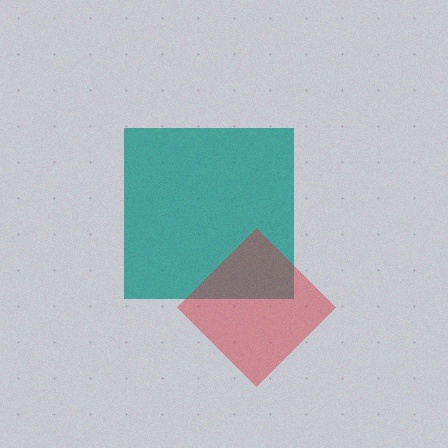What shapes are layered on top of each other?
The layered shapes are: a teal square, a red diamond.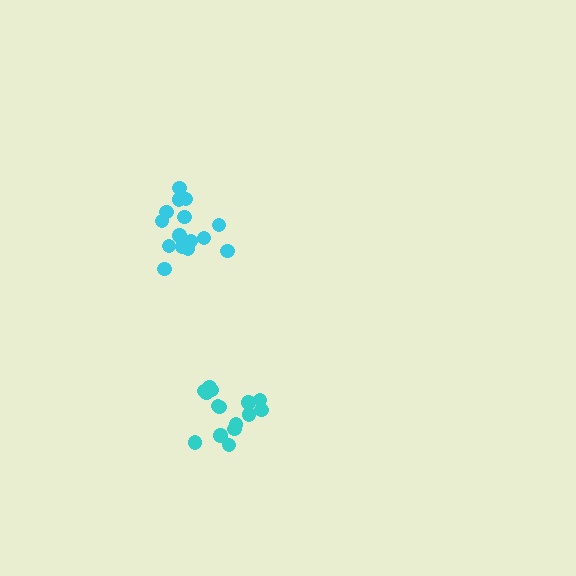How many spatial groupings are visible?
There are 2 spatial groupings.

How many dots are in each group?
Group 1: 15 dots, Group 2: 15 dots (30 total).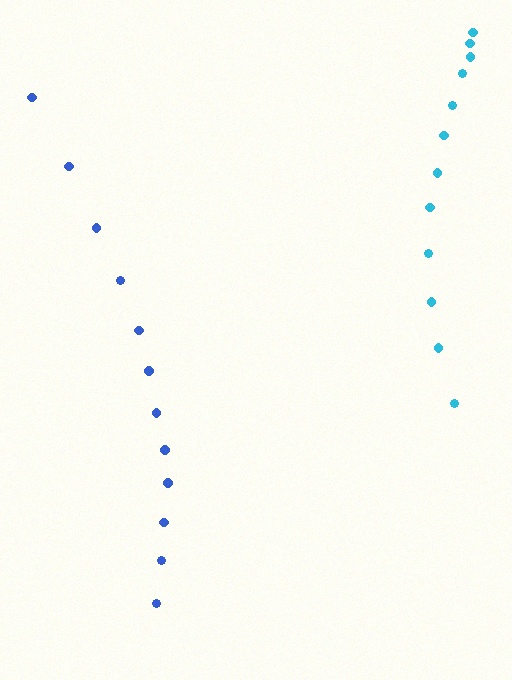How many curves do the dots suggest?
There are 2 distinct paths.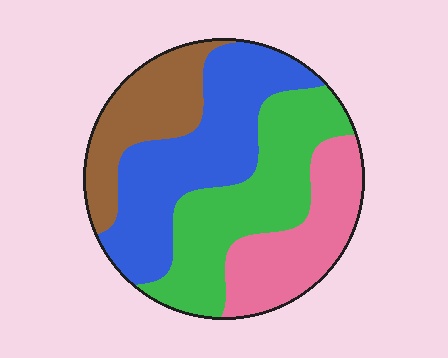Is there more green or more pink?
Green.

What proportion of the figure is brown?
Brown covers about 20% of the figure.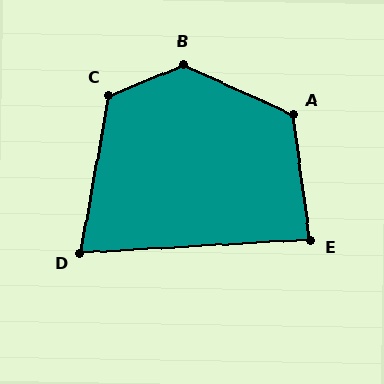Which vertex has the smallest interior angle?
D, at approximately 76 degrees.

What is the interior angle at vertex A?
Approximately 122 degrees (obtuse).